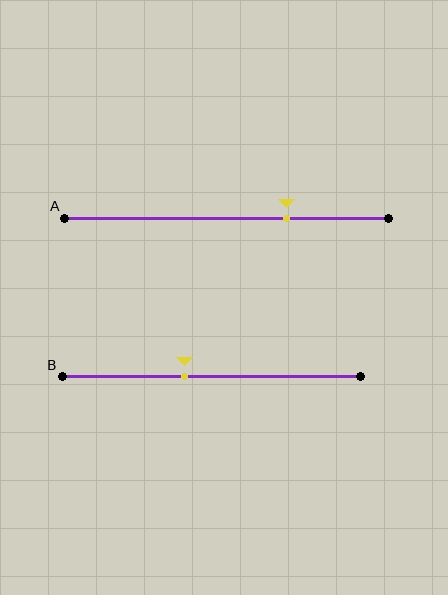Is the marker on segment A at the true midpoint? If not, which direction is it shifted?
No, the marker on segment A is shifted to the right by about 19% of the segment length.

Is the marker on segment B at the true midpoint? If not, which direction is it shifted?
No, the marker on segment B is shifted to the left by about 9% of the segment length.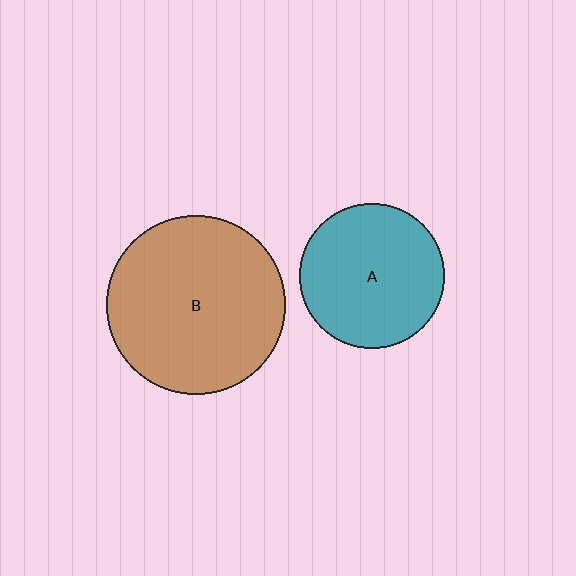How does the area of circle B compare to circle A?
Approximately 1.5 times.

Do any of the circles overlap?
No, none of the circles overlap.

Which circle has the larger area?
Circle B (brown).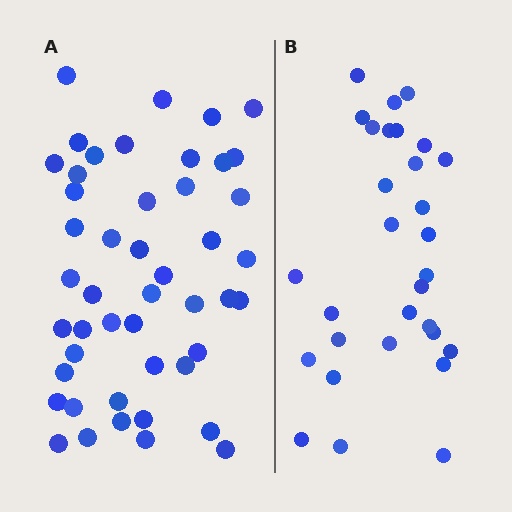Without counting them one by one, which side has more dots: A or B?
Region A (the left region) has more dots.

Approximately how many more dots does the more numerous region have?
Region A has approximately 15 more dots than region B.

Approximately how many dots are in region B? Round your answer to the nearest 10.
About 30 dots.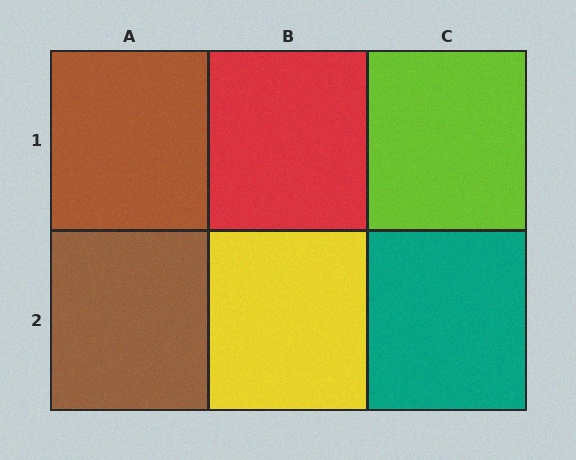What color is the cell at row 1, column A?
Brown.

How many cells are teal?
1 cell is teal.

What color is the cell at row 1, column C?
Lime.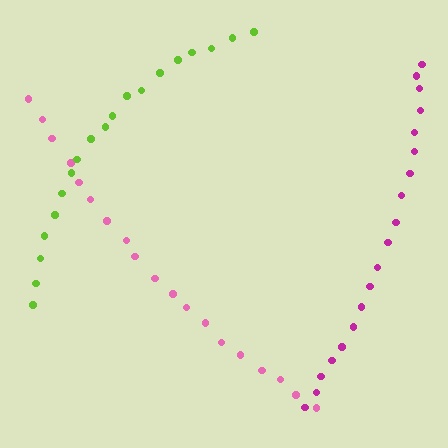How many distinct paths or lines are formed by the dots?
There are 3 distinct paths.